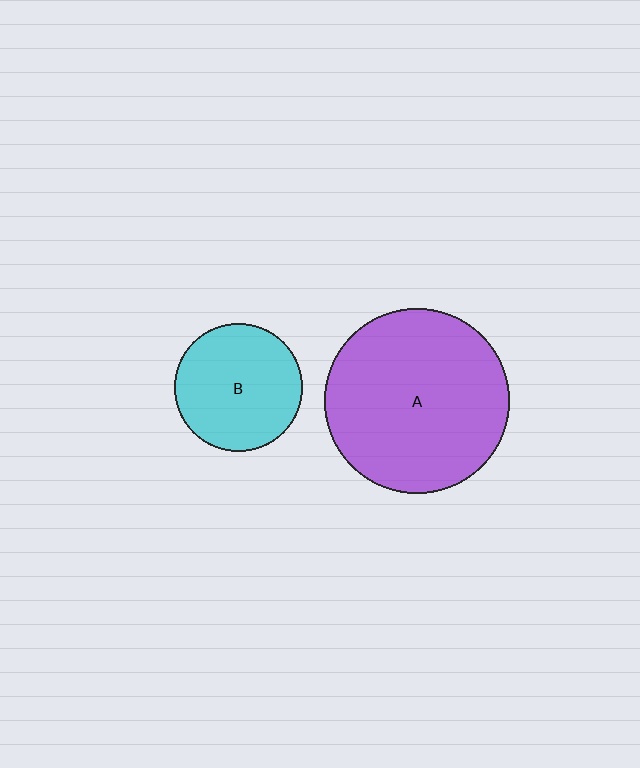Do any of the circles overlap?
No, none of the circles overlap.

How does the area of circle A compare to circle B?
Approximately 2.1 times.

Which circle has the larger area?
Circle A (purple).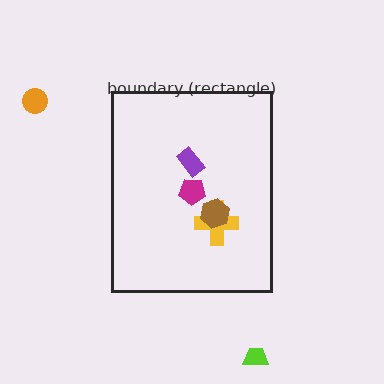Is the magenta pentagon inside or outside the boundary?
Inside.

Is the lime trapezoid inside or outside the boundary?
Outside.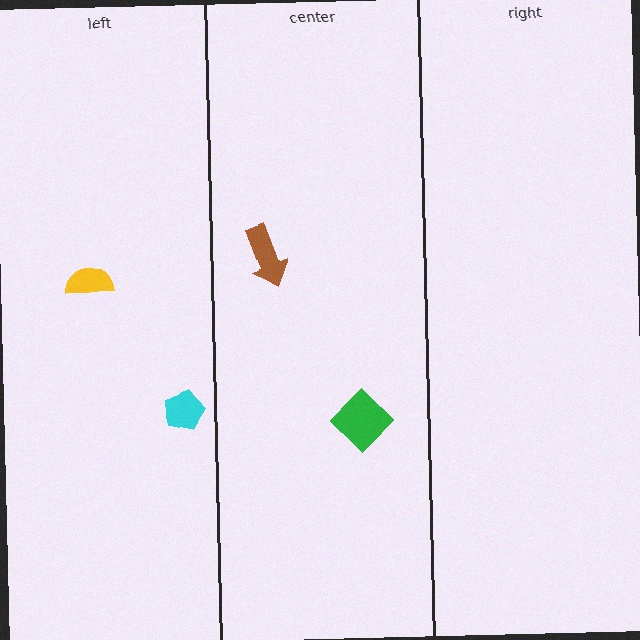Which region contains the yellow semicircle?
The left region.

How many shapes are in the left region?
2.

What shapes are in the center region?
The green diamond, the brown arrow.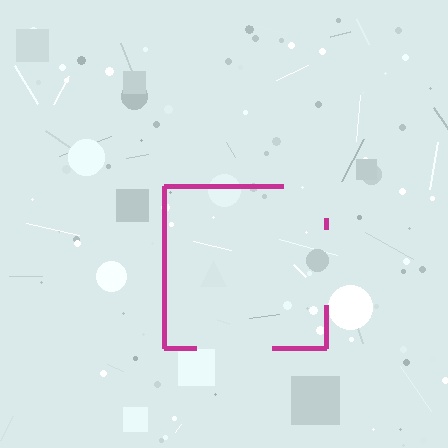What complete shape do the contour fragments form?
The contour fragments form a square.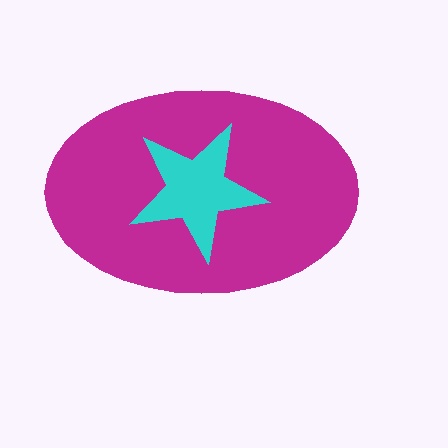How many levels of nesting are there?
2.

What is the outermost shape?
The magenta ellipse.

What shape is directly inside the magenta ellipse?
The cyan star.